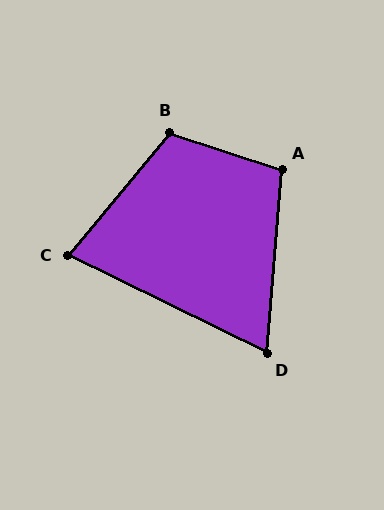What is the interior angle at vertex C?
Approximately 77 degrees (acute).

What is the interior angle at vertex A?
Approximately 103 degrees (obtuse).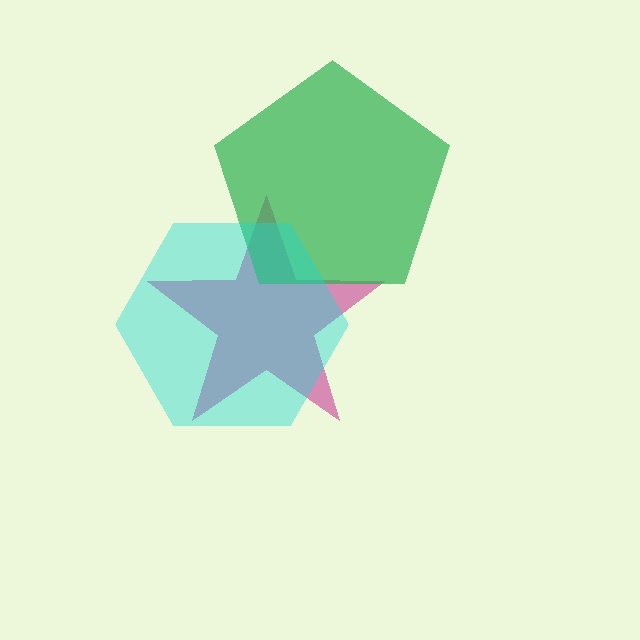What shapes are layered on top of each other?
The layered shapes are: a magenta star, a green pentagon, a cyan hexagon.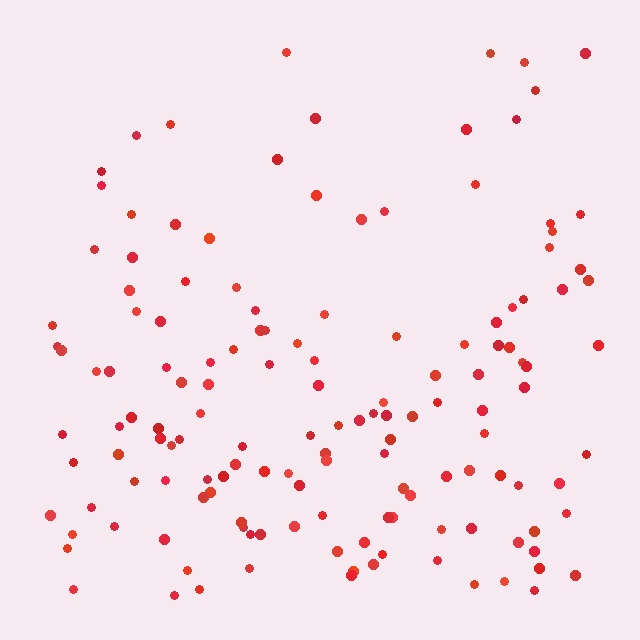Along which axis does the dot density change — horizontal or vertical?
Vertical.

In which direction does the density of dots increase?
From top to bottom, with the bottom side densest.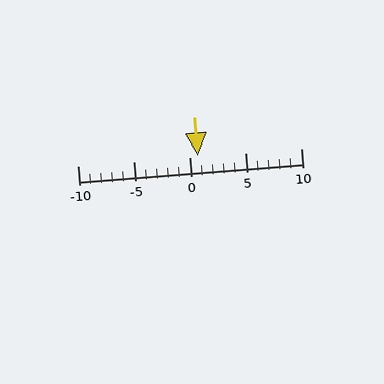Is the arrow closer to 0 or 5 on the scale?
The arrow is closer to 0.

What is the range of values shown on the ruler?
The ruler shows values from -10 to 10.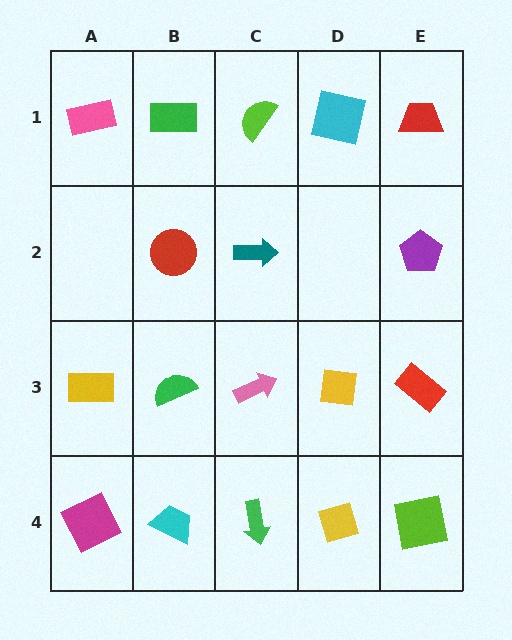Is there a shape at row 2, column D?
No, that cell is empty.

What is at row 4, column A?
A magenta square.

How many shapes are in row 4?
5 shapes.